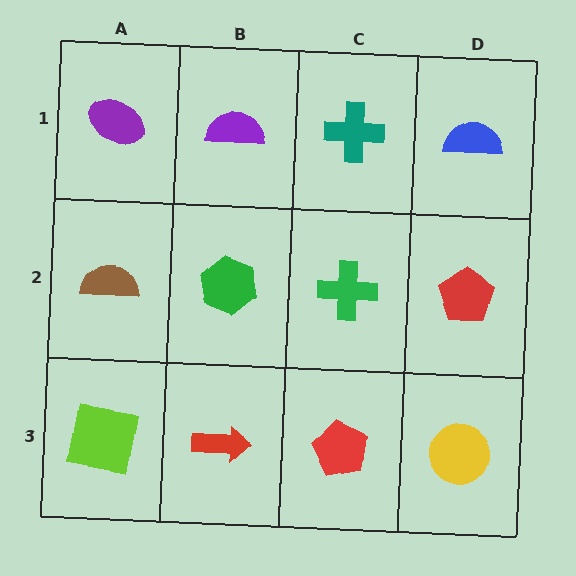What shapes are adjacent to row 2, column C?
A teal cross (row 1, column C), a red pentagon (row 3, column C), a green hexagon (row 2, column B), a red pentagon (row 2, column D).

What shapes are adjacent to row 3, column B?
A green hexagon (row 2, column B), a lime square (row 3, column A), a red pentagon (row 3, column C).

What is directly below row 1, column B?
A green hexagon.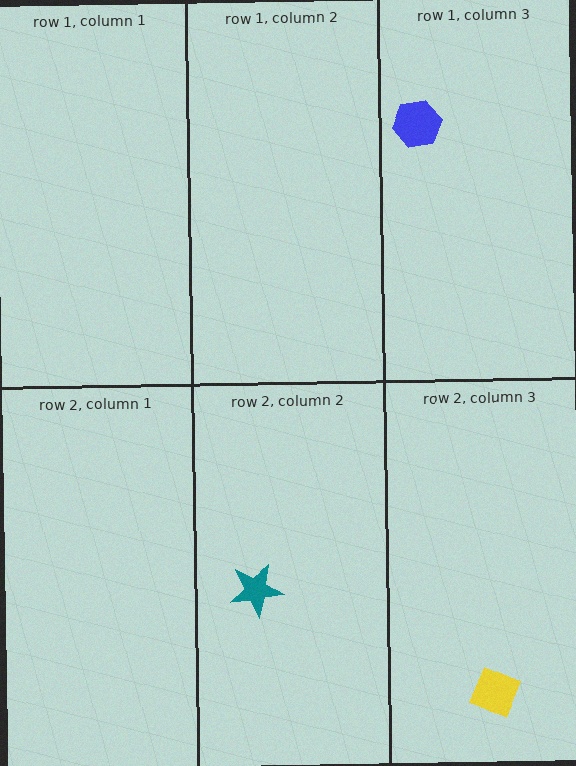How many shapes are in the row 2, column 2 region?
1.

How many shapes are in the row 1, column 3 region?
1.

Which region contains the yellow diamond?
The row 2, column 3 region.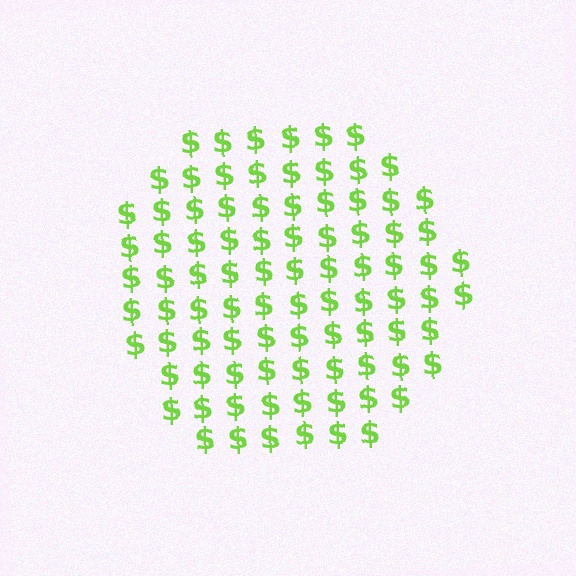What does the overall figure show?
The overall figure shows a circle.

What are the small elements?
The small elements are dollar signs.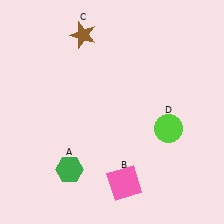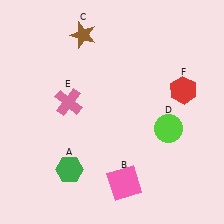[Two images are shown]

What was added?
A pink cross (E), a red hexagon (F) were added in Image 2.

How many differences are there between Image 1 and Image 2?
There are 2 differences between the two images.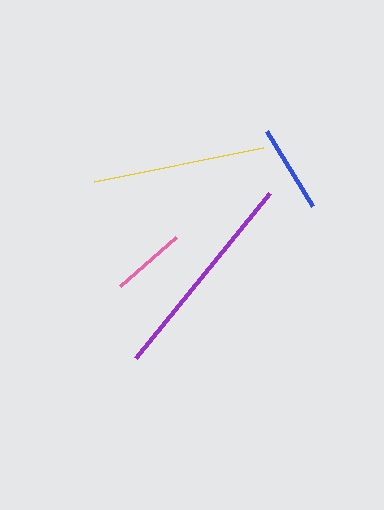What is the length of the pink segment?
The pink segment is approximately 74 pixels long.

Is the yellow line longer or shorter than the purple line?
The purple line is longer than the yellow line.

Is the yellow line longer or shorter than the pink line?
The yellow line is longer than the pink line.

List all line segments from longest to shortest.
From longest to shortest: purple, yellow, blue, pink.